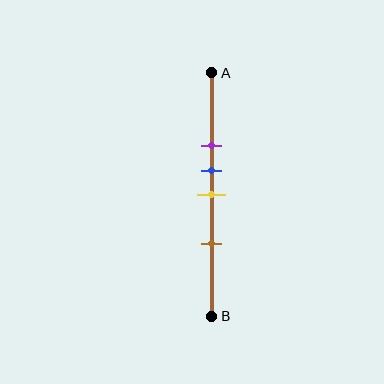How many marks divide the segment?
There are 4 marks dividing the segment.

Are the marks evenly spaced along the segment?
No, the marks are not evenly spaced.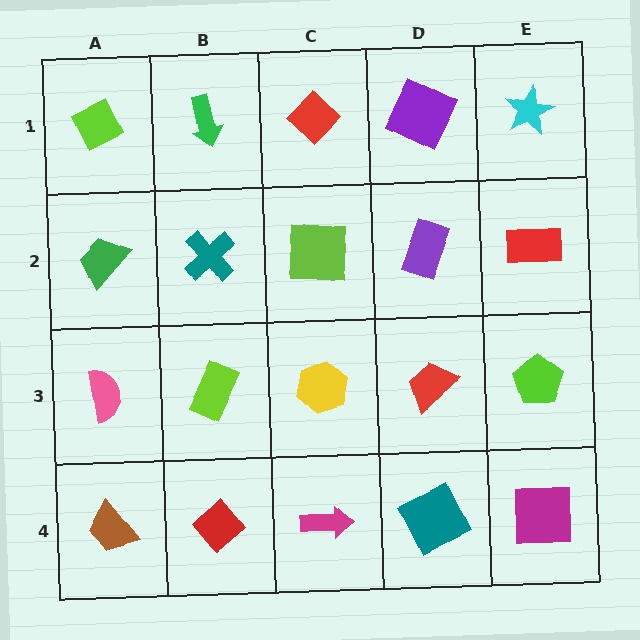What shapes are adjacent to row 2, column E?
A cyan star (row 1, column E), a lime pentagon (row 3, column E), a purple rectangle (row 2, column D).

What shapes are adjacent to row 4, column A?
A pink semicircle (row 3, column A), a red diamond (row 4, column B).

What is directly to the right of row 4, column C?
A teal square.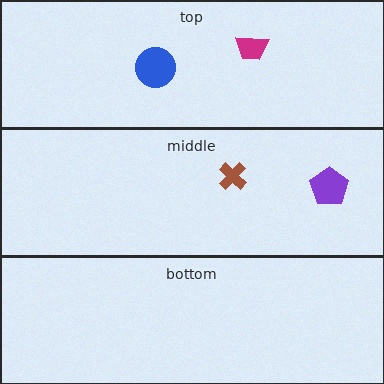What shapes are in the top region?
The magenta trapezoid, the blue circle.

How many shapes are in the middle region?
2.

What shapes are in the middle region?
The brown cross, the purple pentagon.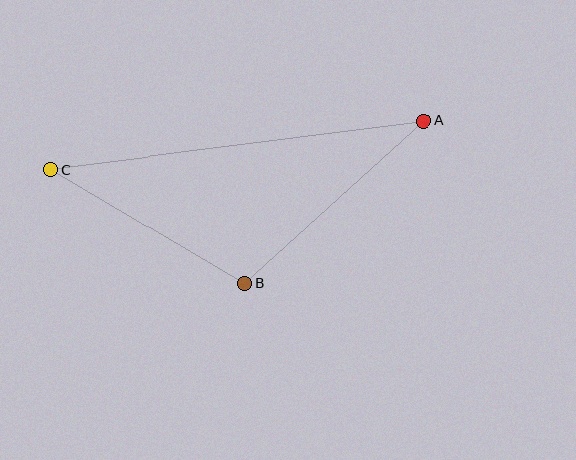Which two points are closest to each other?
Points B and C are closest to each other.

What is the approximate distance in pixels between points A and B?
The distance between A and B is approximately 242 pixels.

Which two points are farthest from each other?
Points A and C are farthest from each other.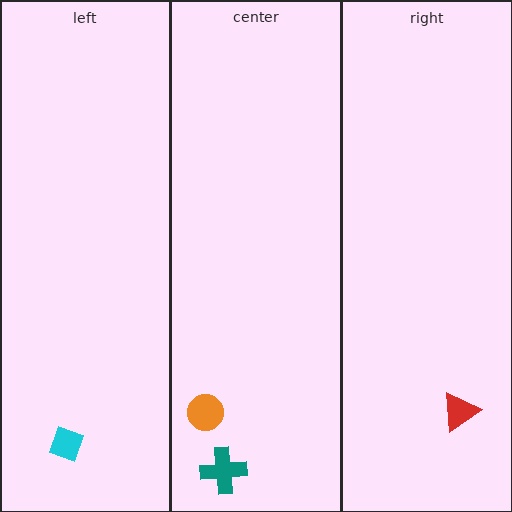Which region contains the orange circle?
The center region.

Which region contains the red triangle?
The right region.